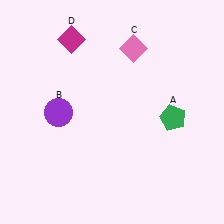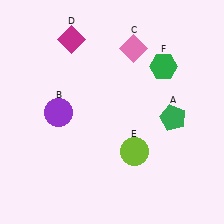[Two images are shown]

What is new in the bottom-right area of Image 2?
A lime circle (E) was added in the bottom-right area of Image 2.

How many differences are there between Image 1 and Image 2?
There are 2 differences between the two images.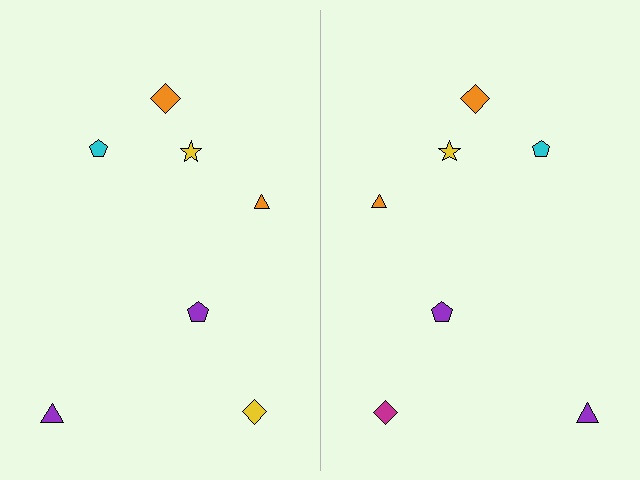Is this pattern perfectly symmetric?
No, the pattern is not perfectly symmetric. The magenta diamond on the right side breaks the symmetry — its mirror counterpart is yellow.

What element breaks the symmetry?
The magenta diamond on the right side breaks the symmetry — its mirror counterpart is yellow.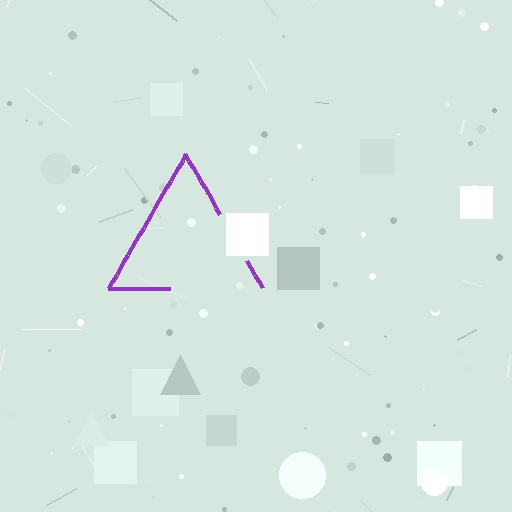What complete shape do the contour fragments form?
The contour fragments form a triangle.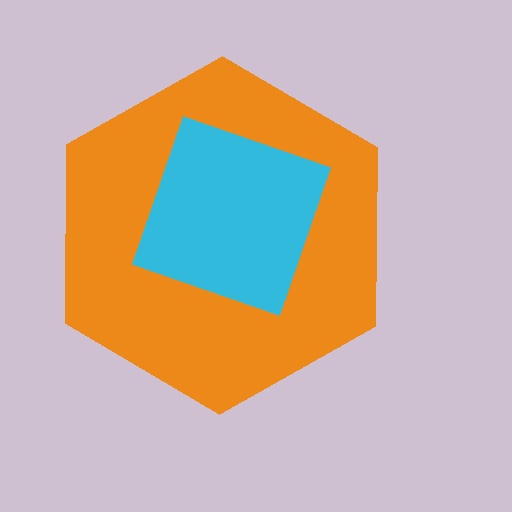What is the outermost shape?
The orange hexagon.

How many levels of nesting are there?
2.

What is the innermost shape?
The cyan square.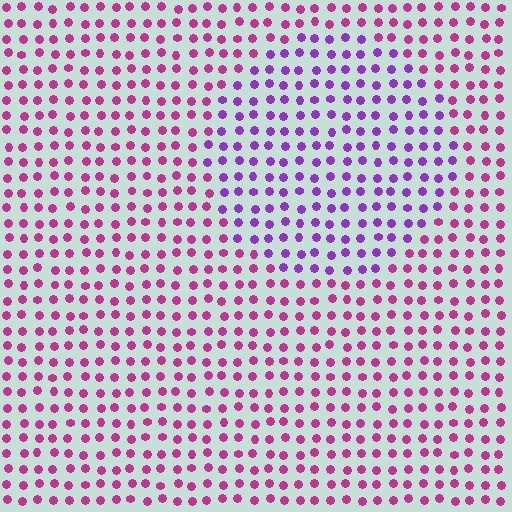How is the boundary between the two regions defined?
The boundary is defined purely by a slight shift in hue (about 37 degrees). Spacing, size, and orientation are identical on both sides.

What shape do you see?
I see a circle.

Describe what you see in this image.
The image is filled with small magenta elements in a uniform arrangement. A circle-shaped region is visible where the elements are tinted to a slightly different hue, forming a subtle color boundary.